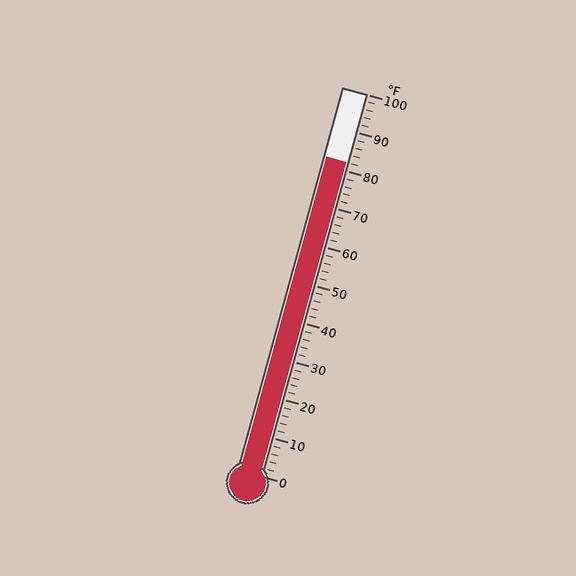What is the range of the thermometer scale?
The thermometer scale ranges from 0°F to 100°F.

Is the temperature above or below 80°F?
The temperature is above 80°F.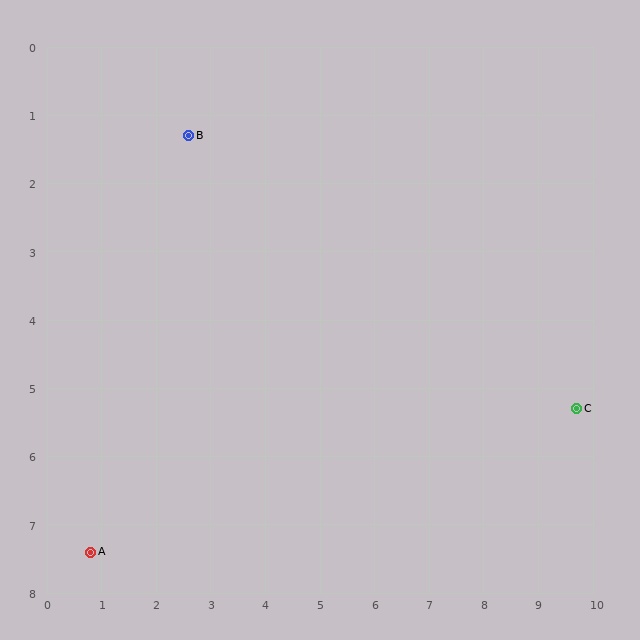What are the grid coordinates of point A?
Point A is at approximately (0.8, 7.4).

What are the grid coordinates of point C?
Point C is at approximately (9.7, 5.3).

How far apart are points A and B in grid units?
Points A and B are about 6.4 grid units apart.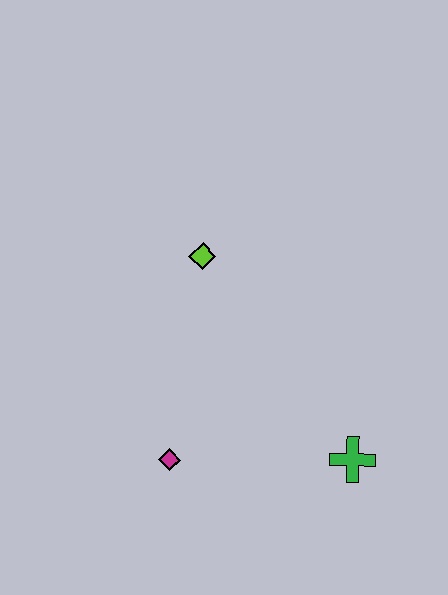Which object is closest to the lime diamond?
The magenta diamond is closest to the lime diamond.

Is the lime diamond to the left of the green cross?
Yes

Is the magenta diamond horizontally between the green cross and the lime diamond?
No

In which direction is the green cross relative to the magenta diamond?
The green cross is to the right of the magenta diamond.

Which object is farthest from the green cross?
The lime diamond is farthest from the green cross.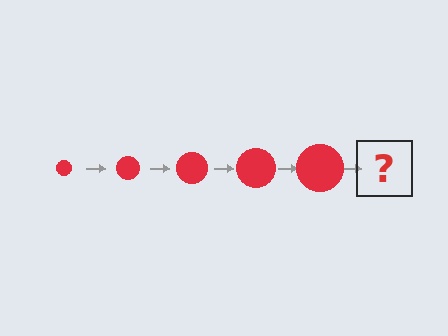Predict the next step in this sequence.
The next step is a red circle, larger than the previous one.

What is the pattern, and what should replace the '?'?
The pattern is that the circle gets progressively larger each step. The '?' should be a red circle, larger than the previous one.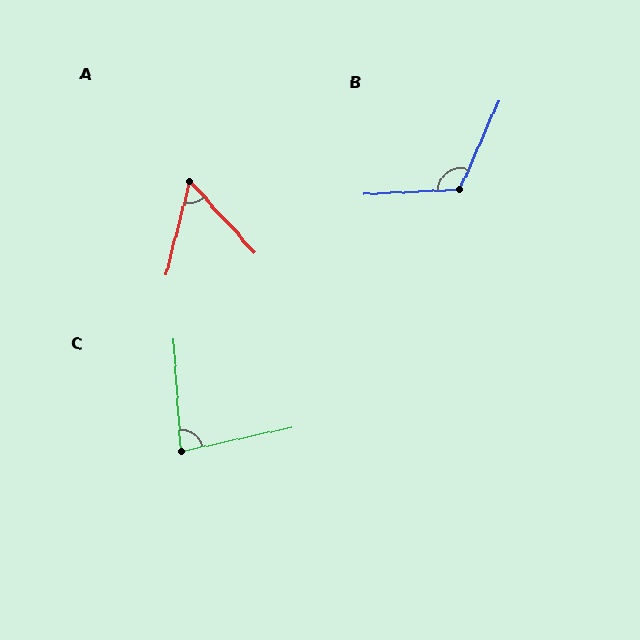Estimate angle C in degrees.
Approximately 81 degrees.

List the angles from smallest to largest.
A (56°), C (81°), B (117°).